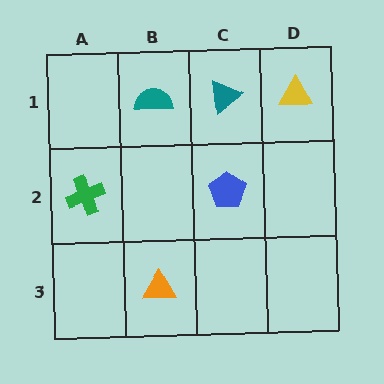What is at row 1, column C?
A teal triangle.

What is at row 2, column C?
A blue pentagon.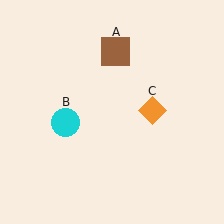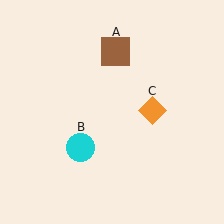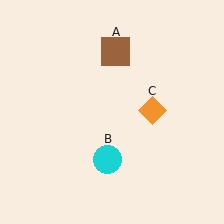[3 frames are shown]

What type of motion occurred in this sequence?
The cyan circle (object B) rotated counterclockwise around the center of the scene.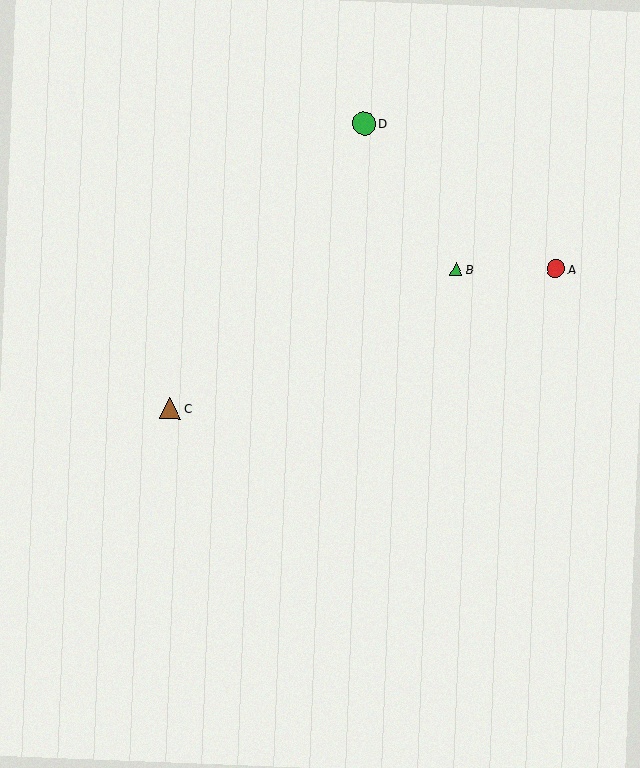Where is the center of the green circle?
The center of the green circle is at (364, 123).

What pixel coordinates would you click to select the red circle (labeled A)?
Click at (556, 269) to select the red circle A.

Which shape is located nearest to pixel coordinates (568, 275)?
The red circle (labeled A) at (556, 269) is nearest to that location.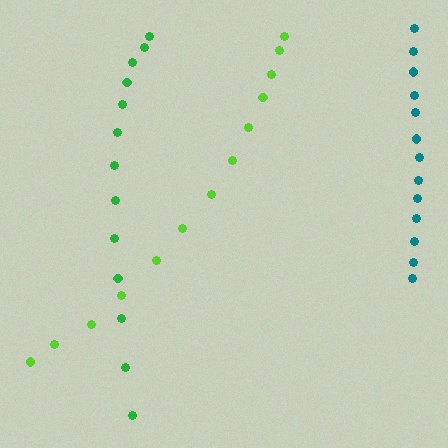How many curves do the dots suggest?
There are 3 distinct paths.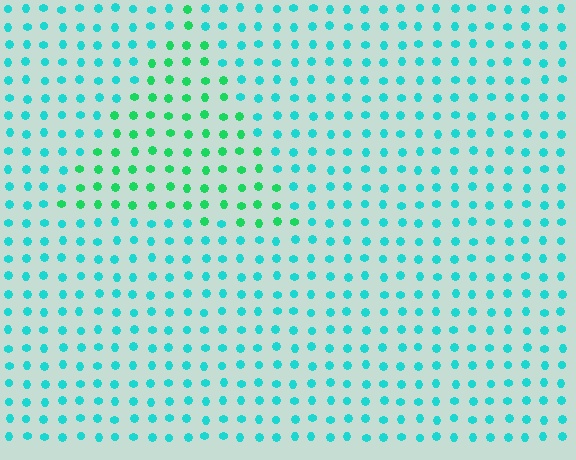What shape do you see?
I see a triangle.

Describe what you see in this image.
The image is filled with small cyan elements in a uniform arrangement. A triangle-shaped region is visible where the elements are tinted to a slightly different hue, forming a subtle color boundary.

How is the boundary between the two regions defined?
The boundary is defined purely by a slight shift in hue (about 36 degrees). Spacing, size, and orientation are identical on both sides.